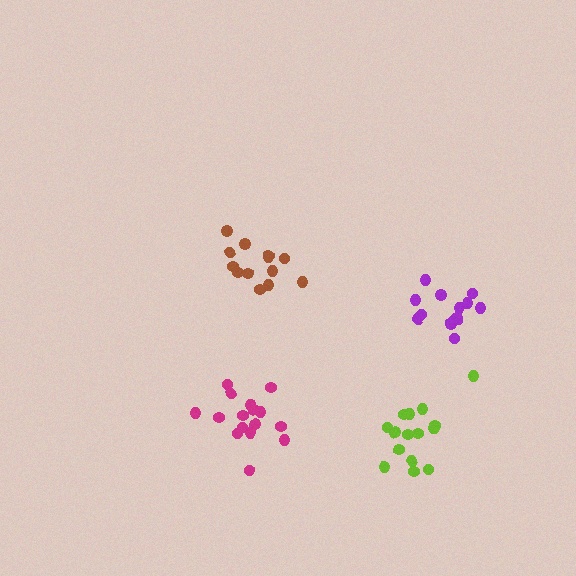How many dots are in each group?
Group 1: 16 dots, Group 2: 13 dots, Group 3: 16 dots, Group 4: 15 dots (60 total).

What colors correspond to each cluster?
The clusters are colored: magenta, brown, lime, purple.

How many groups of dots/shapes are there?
There are 4 groups.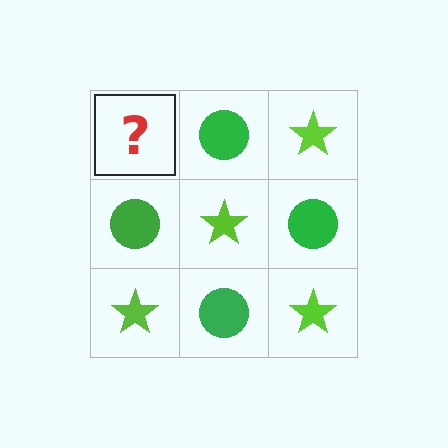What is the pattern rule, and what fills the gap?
The rule is that it alternates lime star and green circle in a checkerboard pattern. The gap should be filled with a lime star.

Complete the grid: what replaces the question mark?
The question mark should be replaced with a lime star.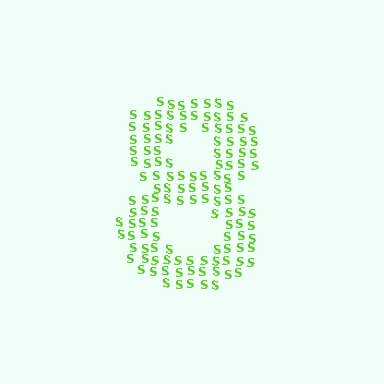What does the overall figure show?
The overall figure shows the digit 8.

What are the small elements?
The small elements are letter S's.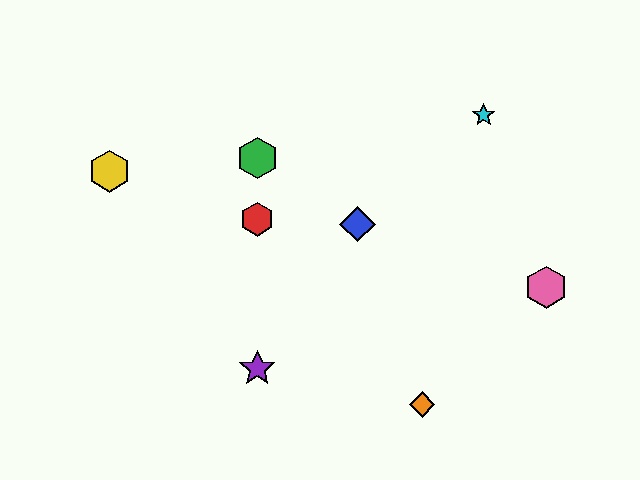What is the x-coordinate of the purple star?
The purple star is at x≈257.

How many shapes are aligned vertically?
3 shapes (the red hexagon, the green hexagon, the purple star) are aligned vertically.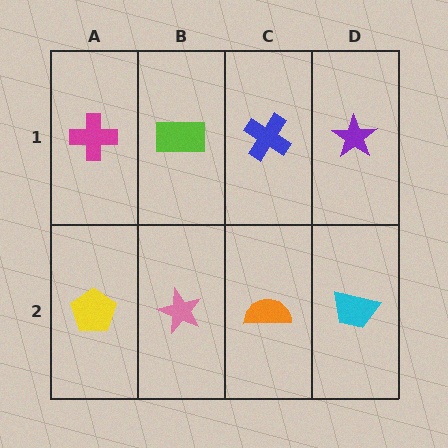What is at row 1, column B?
A lime rectangle.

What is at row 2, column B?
A pink star.